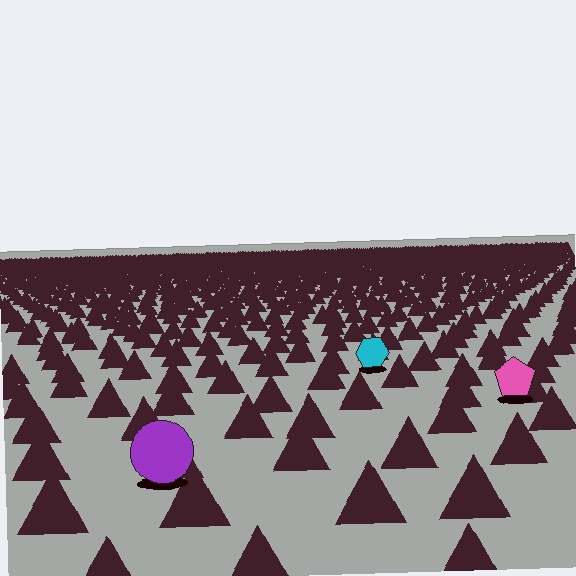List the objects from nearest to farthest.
From nearest to farthest: the purple circle, the pink pentagon, the cyan hexagon.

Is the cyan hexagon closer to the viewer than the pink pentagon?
No. The pink pentagon is closer — you can tell from the texture gradient: the ground texture is coarser near it.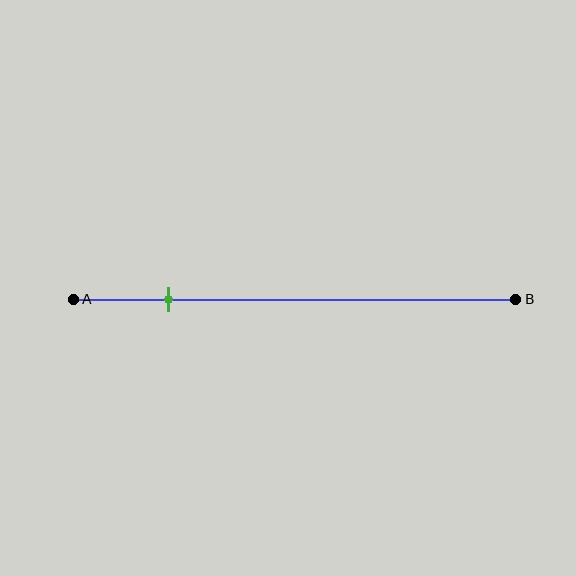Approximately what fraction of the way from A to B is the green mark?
The green mark is approximately 20% of the way from A to B.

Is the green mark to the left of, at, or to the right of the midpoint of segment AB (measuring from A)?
The green mark is to the left of the midpoint of segment AB.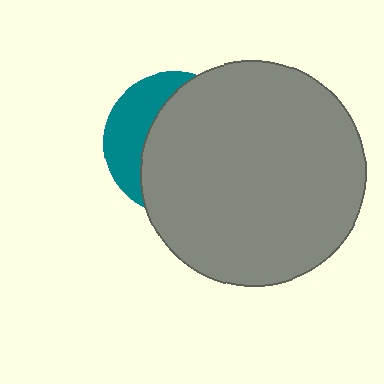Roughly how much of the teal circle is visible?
A small part of it is visible (roughly 31%).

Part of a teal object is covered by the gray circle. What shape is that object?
It is a circle.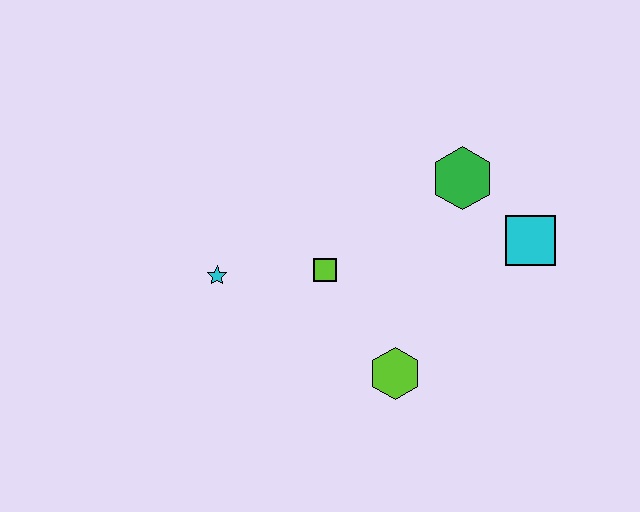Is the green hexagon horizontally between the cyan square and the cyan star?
Yes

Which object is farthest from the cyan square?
The cyan star is farthest from the cyan square.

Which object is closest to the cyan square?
The green hexagon is closest to the cyan square.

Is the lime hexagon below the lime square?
Yes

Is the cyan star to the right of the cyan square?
No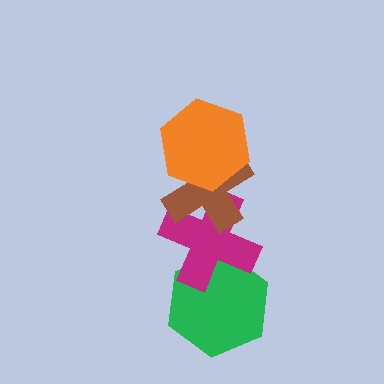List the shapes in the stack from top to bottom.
From top to bottom: the orange hexagon, the brown cross, the magenta cross, the green hexagon.